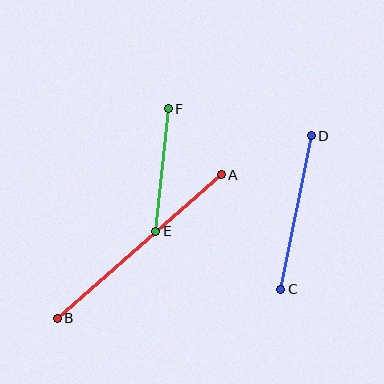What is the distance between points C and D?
The distance is approximately 156 pixels.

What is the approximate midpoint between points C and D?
The midpoint is at approximately (296, 213) pixels.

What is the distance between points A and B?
The distance is approximately 218 pixels.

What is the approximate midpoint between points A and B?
The midpoint is at approximately (139, 247) pixels.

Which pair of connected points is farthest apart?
Points A and B are farthest apart.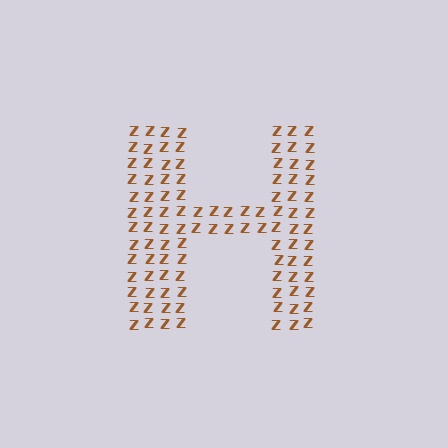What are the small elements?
The small elements are letter Z's.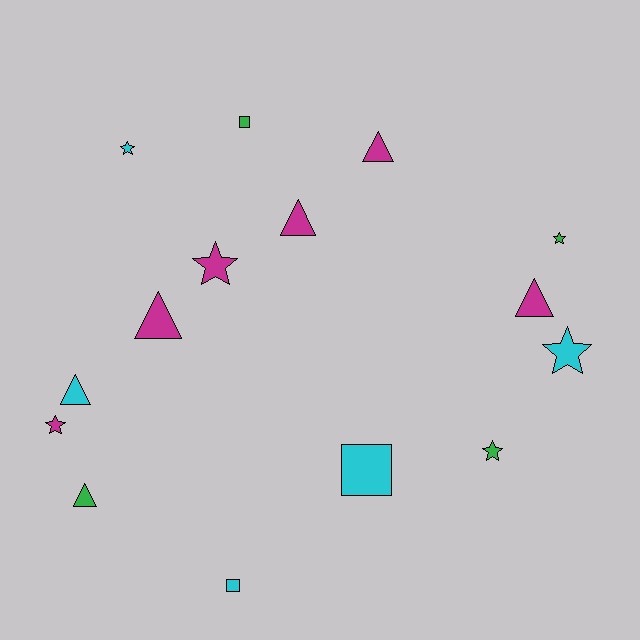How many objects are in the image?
There are 15 objects.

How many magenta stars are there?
There are 2 magenta stars.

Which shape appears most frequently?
Triangle, with 6 objects.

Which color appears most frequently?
Magenta, with 6 objects.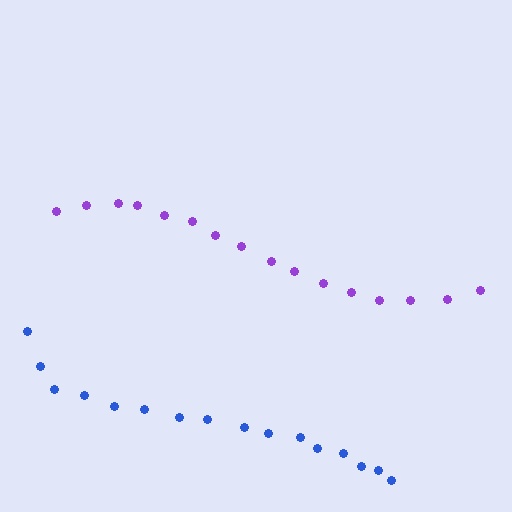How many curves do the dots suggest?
There are 2 distinct paths.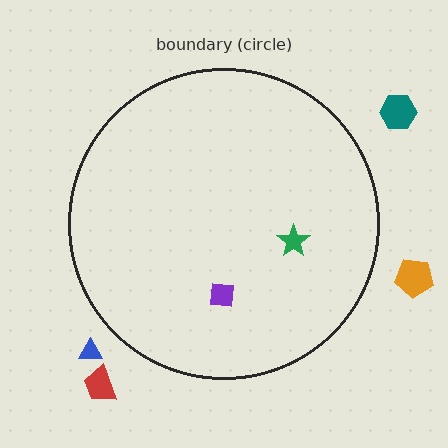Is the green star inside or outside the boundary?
Inside.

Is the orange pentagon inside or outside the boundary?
Outside.